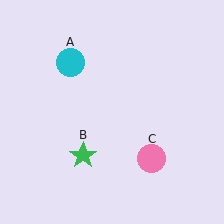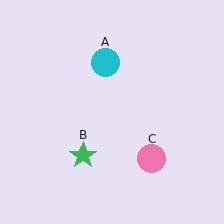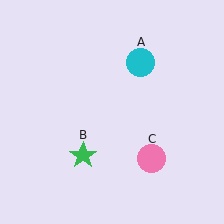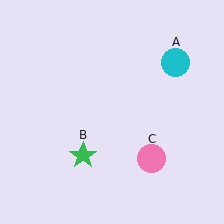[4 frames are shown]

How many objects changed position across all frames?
1 object changed position: cyan circle (object A).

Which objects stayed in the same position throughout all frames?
Green star (object B) and pink circle (object C) remained stationary.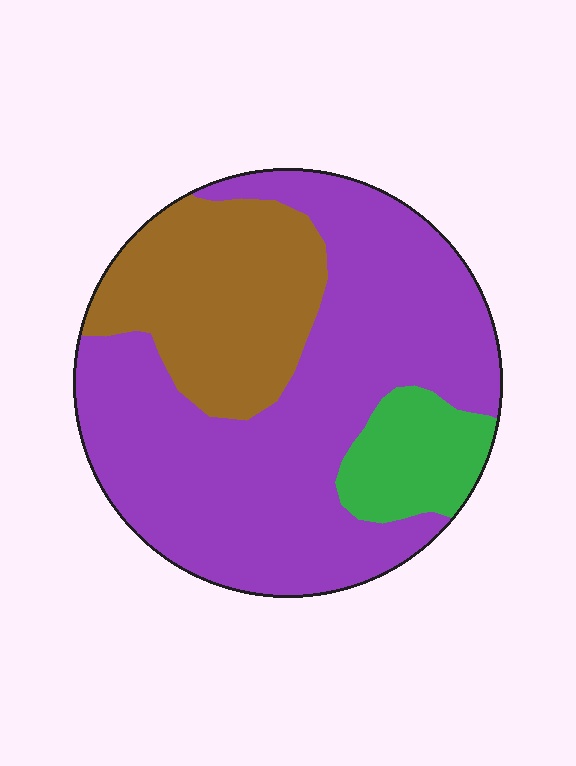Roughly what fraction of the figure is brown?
Brown covers 26% of the figure.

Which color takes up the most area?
Purple, at roughly 65%.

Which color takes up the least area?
Green, at roughly 10%.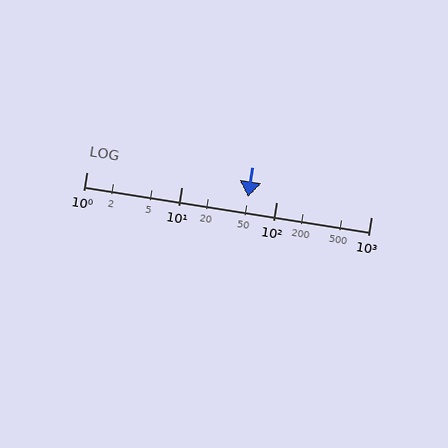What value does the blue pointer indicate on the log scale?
The pointer indicates approximately 50.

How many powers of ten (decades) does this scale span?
The scale spans 3 decades, from 1 to 1000.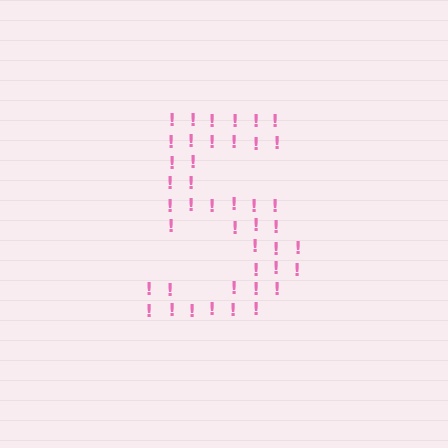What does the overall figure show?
The overall figure shows the digit 5.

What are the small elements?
The small elements are exclamation marks.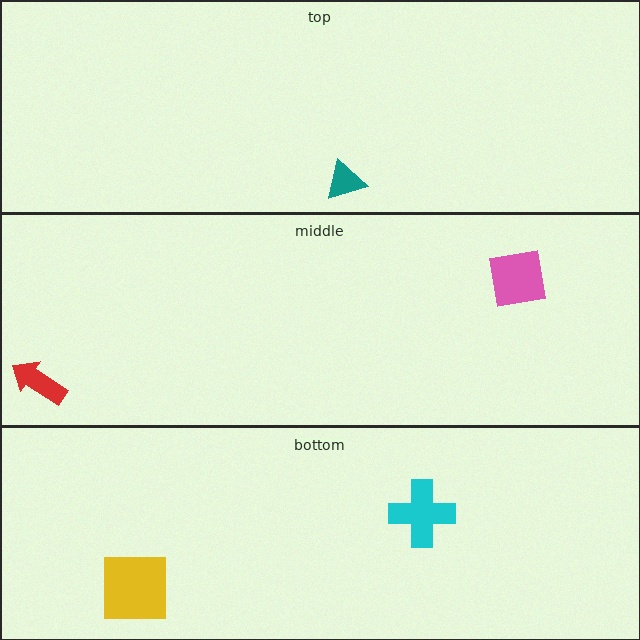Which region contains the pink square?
The middle region.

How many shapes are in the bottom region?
2.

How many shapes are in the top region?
1.